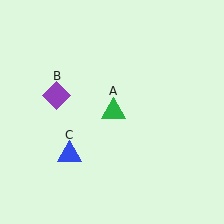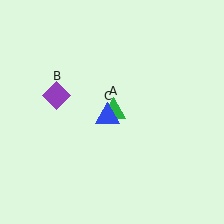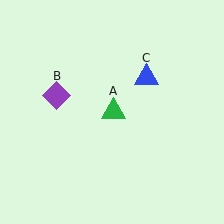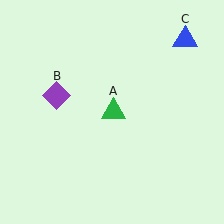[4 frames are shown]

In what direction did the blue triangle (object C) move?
The blue triangle (object C) moved up and to the right.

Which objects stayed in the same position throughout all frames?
Green triangle (object A) and purple diamond (object B) remained stationary.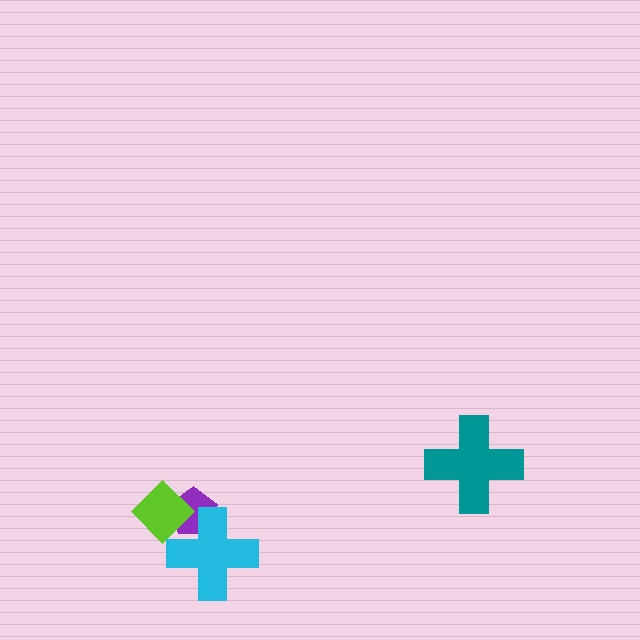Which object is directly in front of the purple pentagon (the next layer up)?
The lime diamond is directly in front of the purple pentagon.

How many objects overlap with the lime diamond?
2 objects overlap with the lime diamond.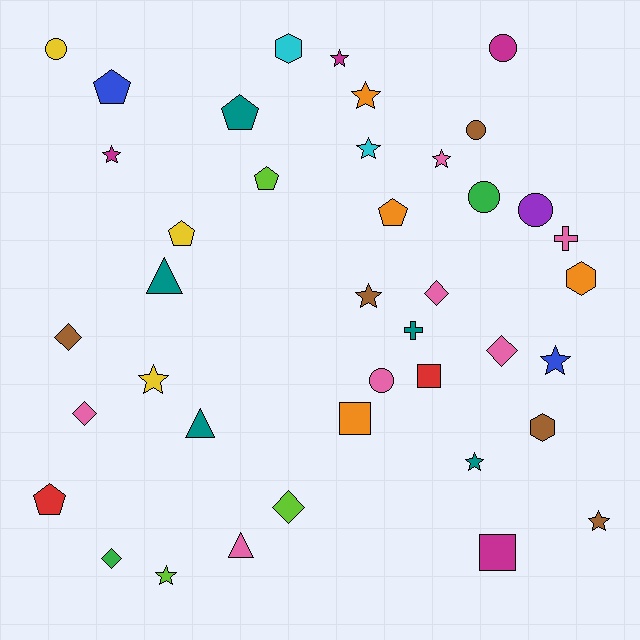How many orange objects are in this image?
There are 4 orange objects.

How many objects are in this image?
There are 40 objects.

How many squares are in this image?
There are 3 squares.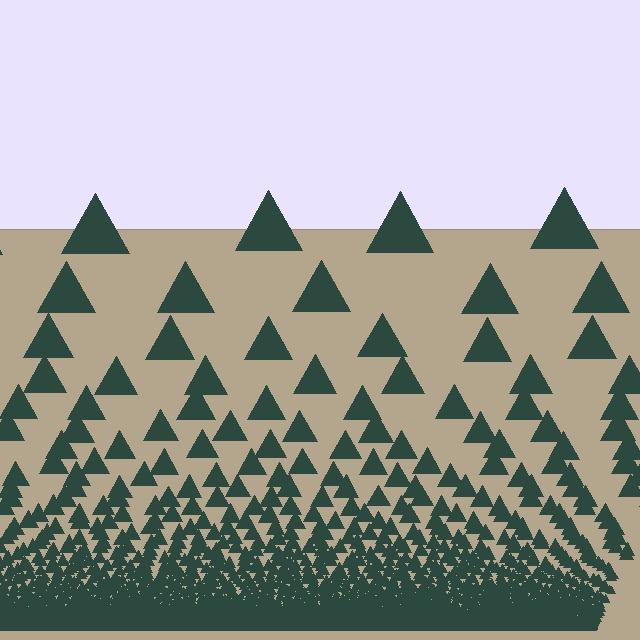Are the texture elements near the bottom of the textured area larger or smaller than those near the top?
Smaller. The gradient is inverted — elements near the bottom are smaller and denser.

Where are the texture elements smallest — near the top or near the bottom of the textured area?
Near the bottom.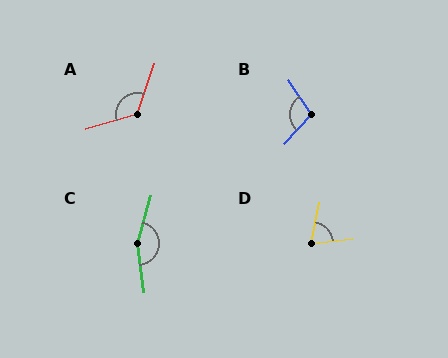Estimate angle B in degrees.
Approximately 103 degrees.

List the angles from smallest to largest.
D (70°), B (103°), A (125°), C (158°).